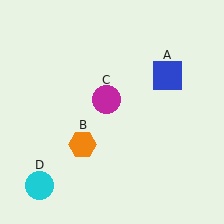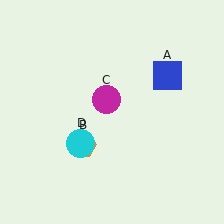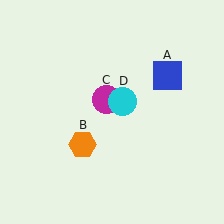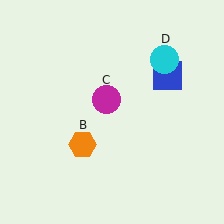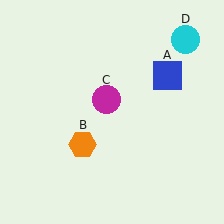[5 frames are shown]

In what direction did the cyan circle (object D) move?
The cyan circle (object D) moved up and to the right.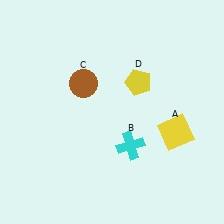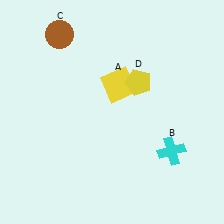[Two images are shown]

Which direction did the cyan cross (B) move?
The cyan cross (B) moved right.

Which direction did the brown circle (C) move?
The brown circle (C) moved up.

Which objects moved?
The objects that moved are: the yellow square (A), the cyan cross (B), the brown circle (C).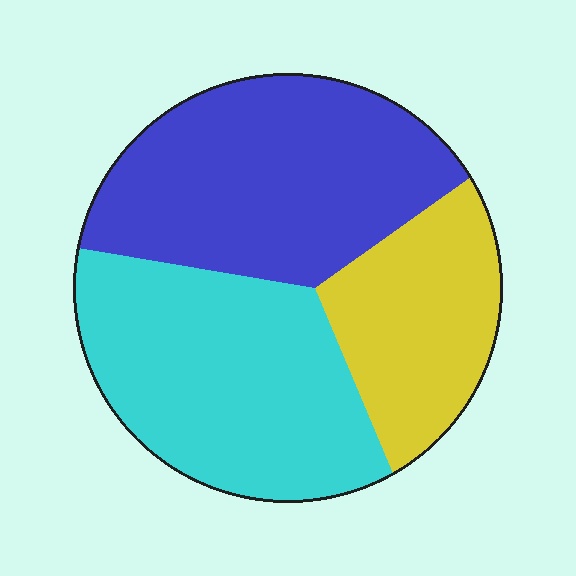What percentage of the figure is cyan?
Cyan covers roughly 40% of the figure.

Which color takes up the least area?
Yellow, at roughly 25%.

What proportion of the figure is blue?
Blue covers 39% of the figure.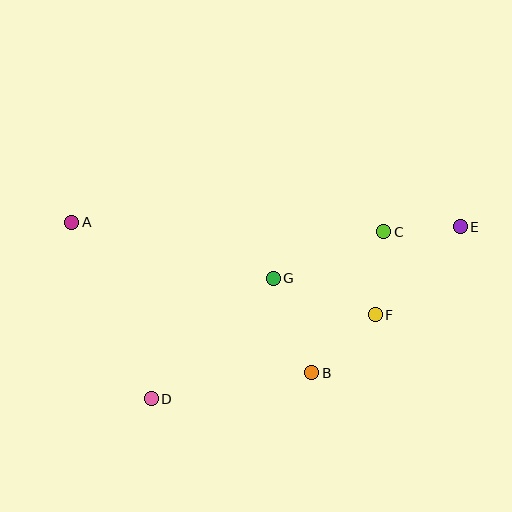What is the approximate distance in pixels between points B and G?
The distance between B and G is approximately 103 pixels.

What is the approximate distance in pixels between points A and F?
The distance between A and F is approximately 318 pixels.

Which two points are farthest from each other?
Points A and E are farthest from each other.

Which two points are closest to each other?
Points C and E are closest to each other.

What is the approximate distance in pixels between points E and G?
The distance between E and G is approximately 194 pixels.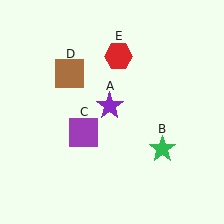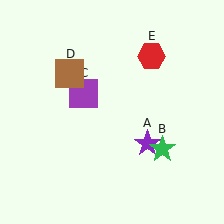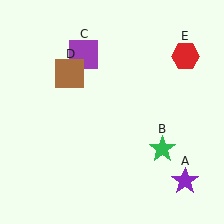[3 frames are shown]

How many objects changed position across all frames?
3 objects changed position: purple star (object A), purple square (object C), red hexagon (object E).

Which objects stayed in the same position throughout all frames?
Green star (object B) and brown square (object D) remained stationary.